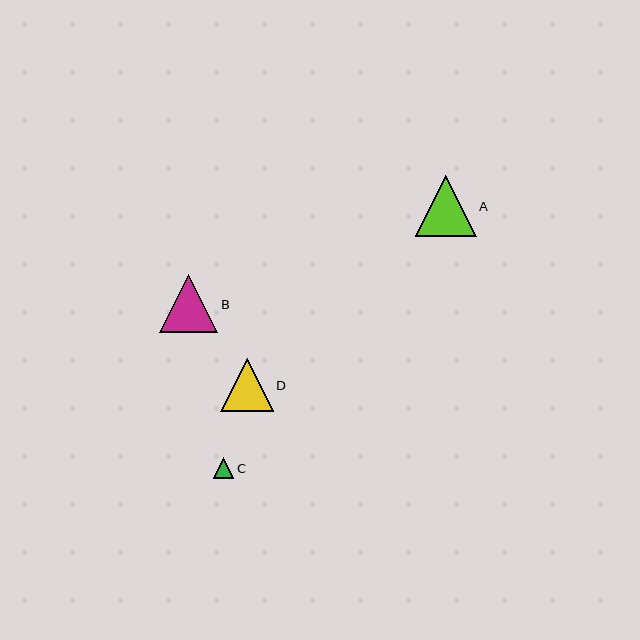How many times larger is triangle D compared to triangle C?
Triangle D is approximately 2.5 times the size of triangle C.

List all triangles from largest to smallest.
From largest to smallest: A, B, D, C.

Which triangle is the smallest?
Triangle C is the smallest with a size of approximately 21 pixels.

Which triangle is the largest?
Triangle A is the largest with a size of approximately 61 pixels.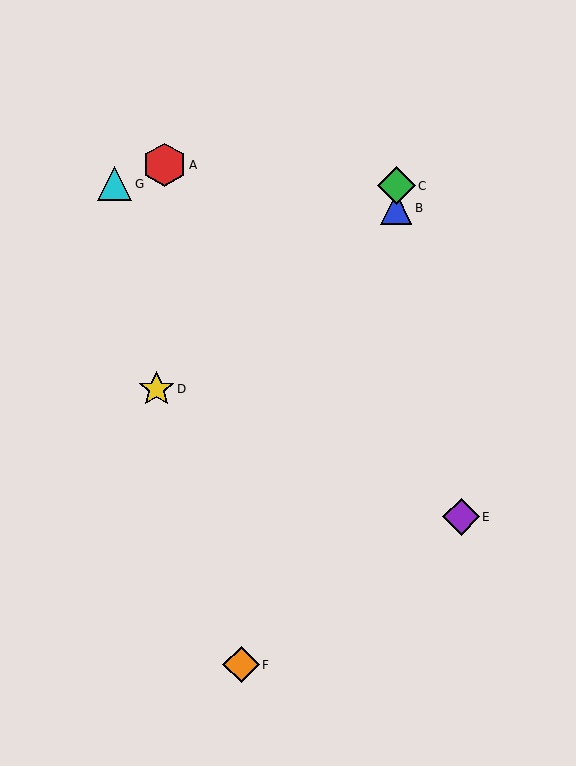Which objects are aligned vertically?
Objects B, C are aligned vertically.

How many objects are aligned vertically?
2 objects (B, C) are aligned vertically.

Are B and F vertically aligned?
No, B is at x≈396 and F is at x≈241.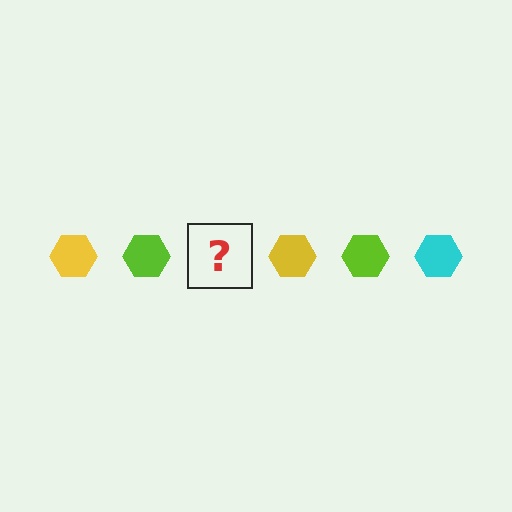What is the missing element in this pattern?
The missing element is a cyan hexagon.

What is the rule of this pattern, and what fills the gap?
The rule is that the pattern cycles through yellow, lime, cyan hexagons. The gap should be filled with a cyan hexagon.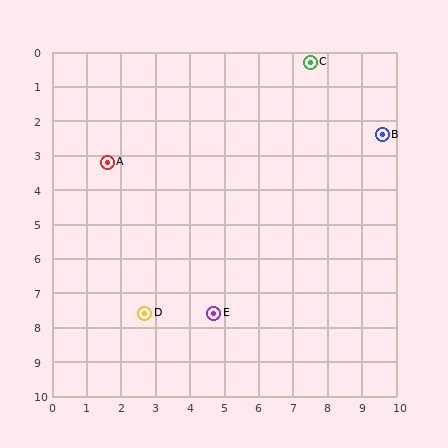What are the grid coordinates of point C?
Point C is at approximately (7.5, 0.3).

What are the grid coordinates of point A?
Point A is at approximately (1.6, 3.2).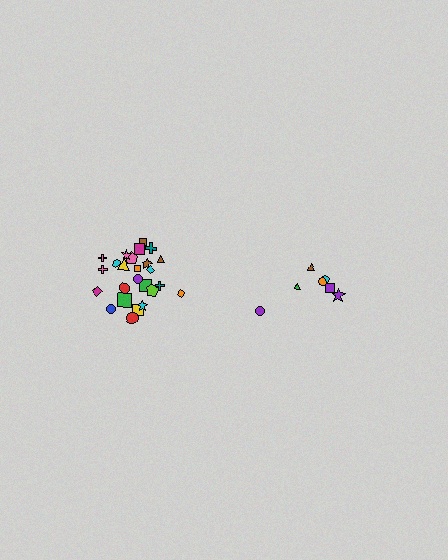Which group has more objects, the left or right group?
The left group.